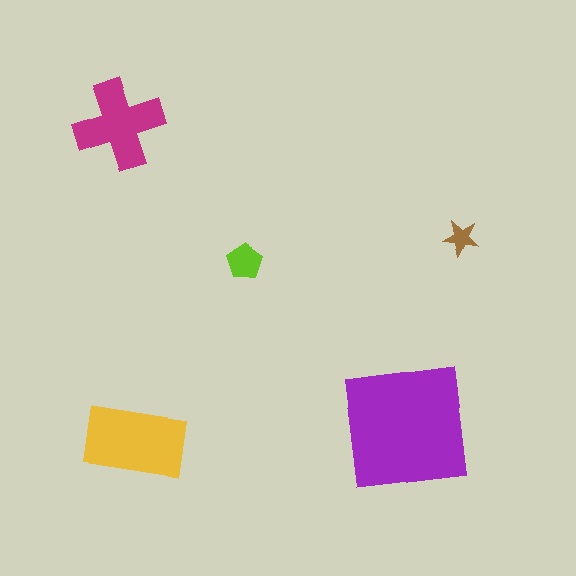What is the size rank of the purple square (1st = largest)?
1st.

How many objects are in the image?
There are 5 objects in the image.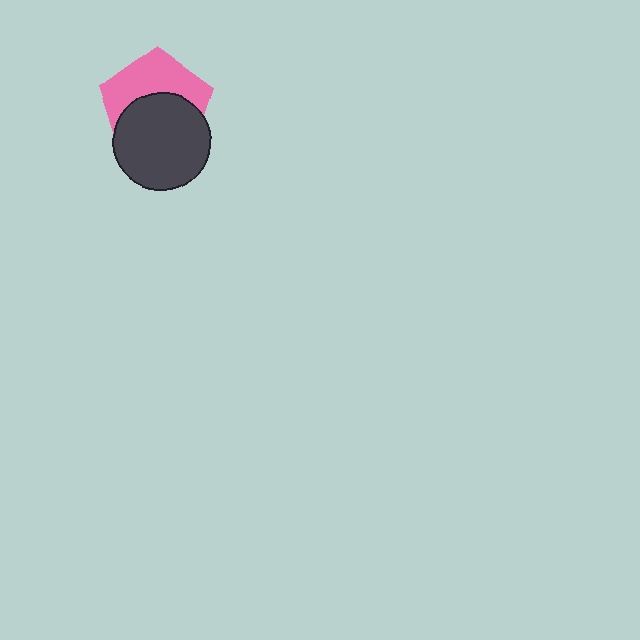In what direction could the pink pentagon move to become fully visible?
The pink pentagon could move up. That would shift it out from behind the dark gray circle entirely.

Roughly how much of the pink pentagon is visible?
About half of it is visible (roughly 47%).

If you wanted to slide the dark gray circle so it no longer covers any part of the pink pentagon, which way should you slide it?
Slide it down — that is the most direct way to separate the two shapes.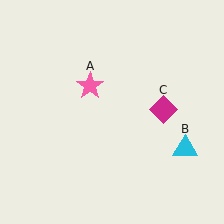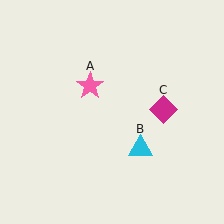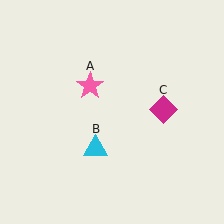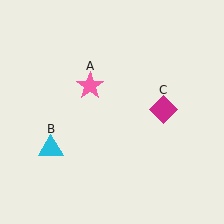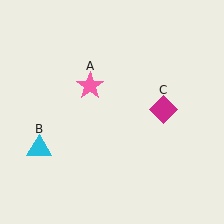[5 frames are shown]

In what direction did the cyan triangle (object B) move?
The cyan triangle (object B) moved left.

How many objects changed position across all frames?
1 object changed position: cyan triangle (object B).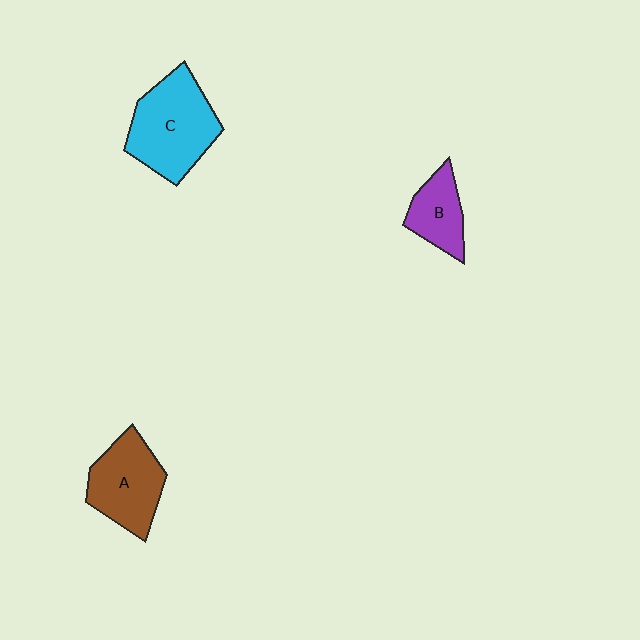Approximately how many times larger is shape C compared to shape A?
Approximately 1.3 times.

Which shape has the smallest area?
Shape B (purple).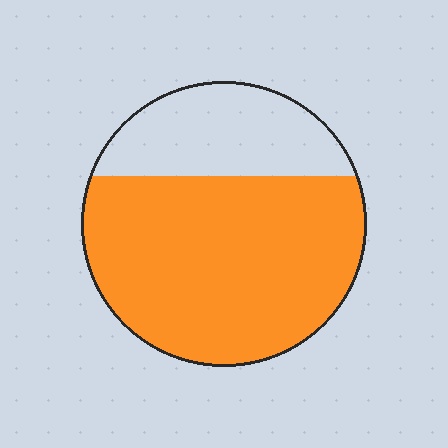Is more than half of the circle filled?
Yes.